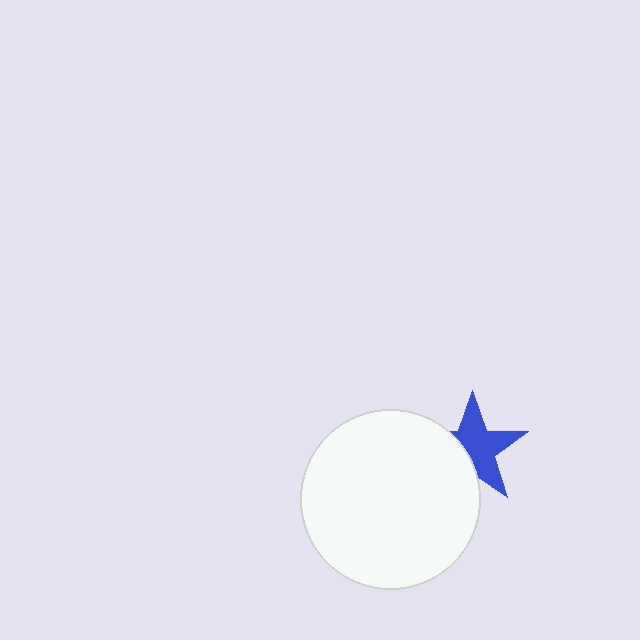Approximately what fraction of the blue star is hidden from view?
Roughly 37% of the blue star is hidden behind the white circle.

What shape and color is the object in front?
The object in front is a white circle.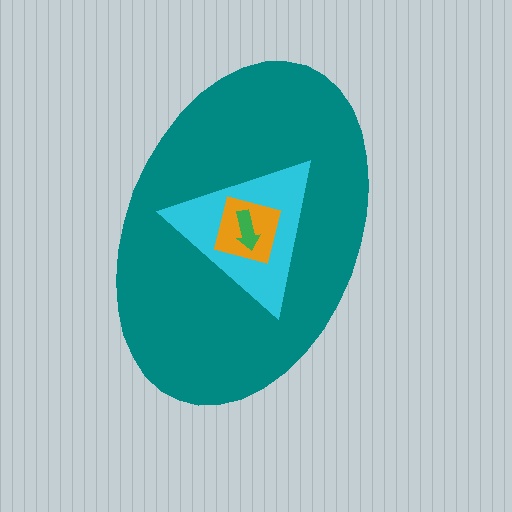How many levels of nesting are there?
4.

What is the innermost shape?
The green arrow.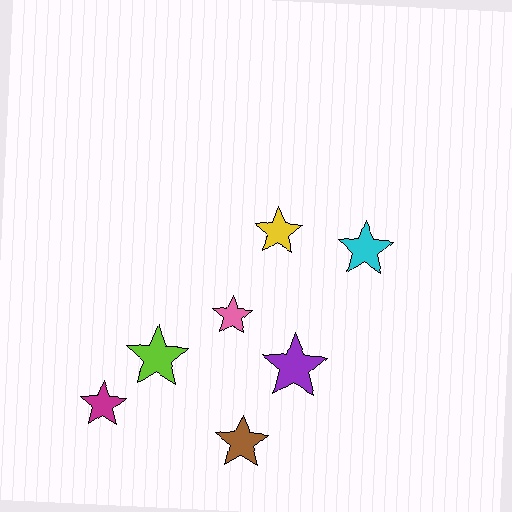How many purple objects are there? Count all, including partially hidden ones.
There is 1 purple object.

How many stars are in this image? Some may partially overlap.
There are 7 stars.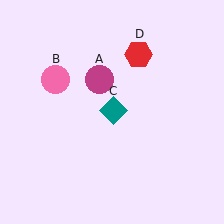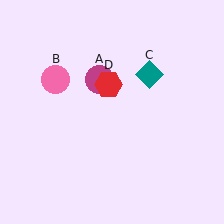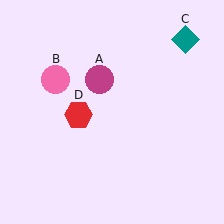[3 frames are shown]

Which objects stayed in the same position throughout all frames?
Magenta circle (object A) and pink circle (object B) remained stationary.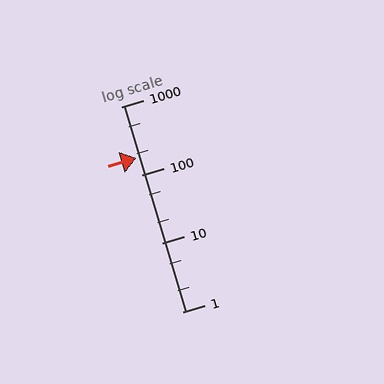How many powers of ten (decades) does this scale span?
The scale spans 3 decades, from 1 to 1000.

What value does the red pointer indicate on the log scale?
The pointer indicates approximately 180.